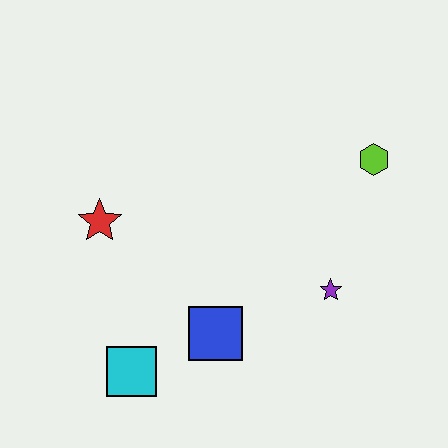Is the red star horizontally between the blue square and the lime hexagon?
No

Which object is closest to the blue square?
The cyan square is closest to the blue square.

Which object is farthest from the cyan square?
The lime hexagon is farthest from the cyan square.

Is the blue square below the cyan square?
No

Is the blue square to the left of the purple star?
Yes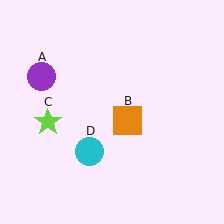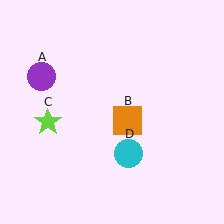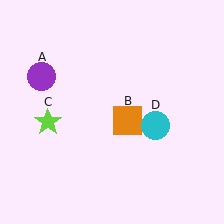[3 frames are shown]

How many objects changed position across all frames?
1 object changed position: cyan circle (object D).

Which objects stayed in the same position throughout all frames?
Purple circle (object A) and orange square (object B) and lime star (object C) remained stationary.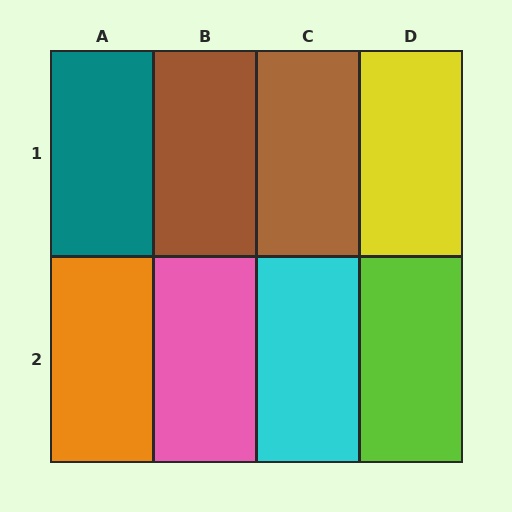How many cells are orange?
1 cell is orange.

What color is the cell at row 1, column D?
Yellow.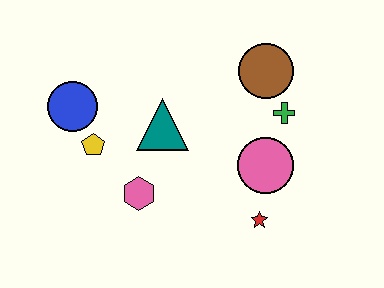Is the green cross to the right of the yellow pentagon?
Yes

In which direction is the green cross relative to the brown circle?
The green cross is below the brown circle.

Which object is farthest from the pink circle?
The blue circle is farthest from the pink circle.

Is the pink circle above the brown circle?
No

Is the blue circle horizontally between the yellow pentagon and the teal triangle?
No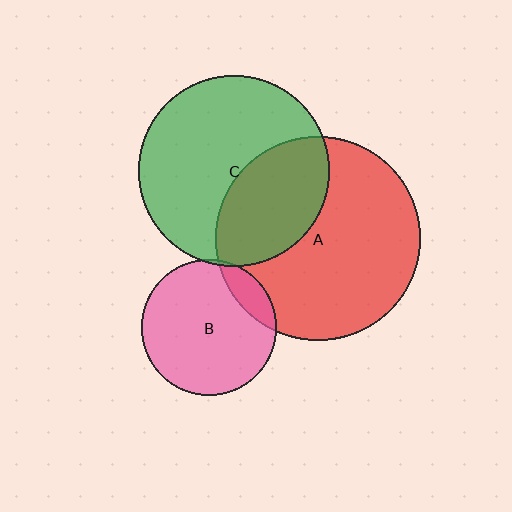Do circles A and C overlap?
Yes.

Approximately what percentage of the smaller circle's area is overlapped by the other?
Approximately 35%.